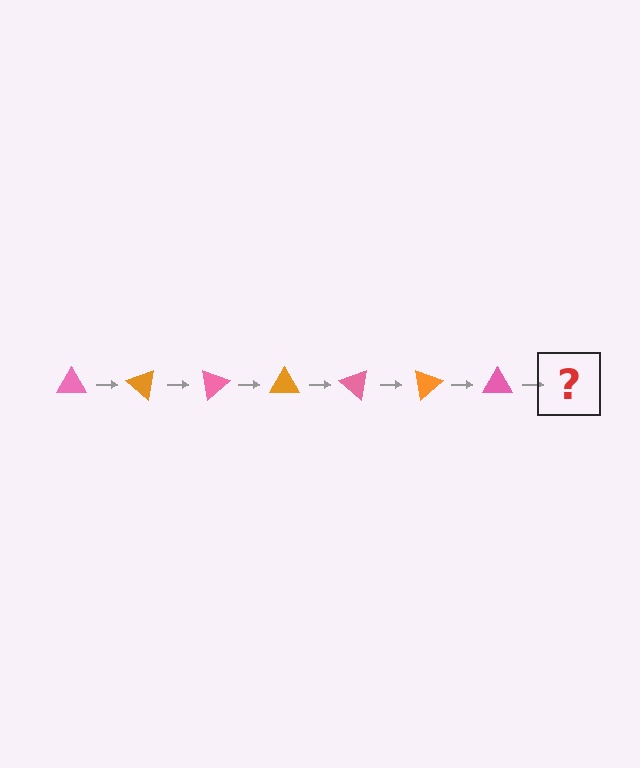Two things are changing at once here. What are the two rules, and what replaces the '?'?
The two rules are that it rotates 40 degrees each step and the color cycles through pink and orange. The '?' should be an orange triangle, rotated 280 degrees from the start.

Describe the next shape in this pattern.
It should be an orange triangle, rotated 280 degrees from the start.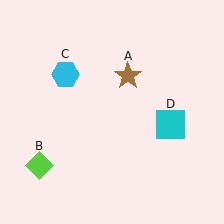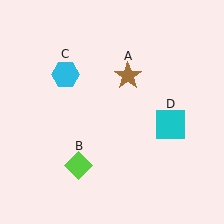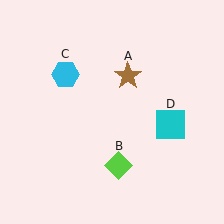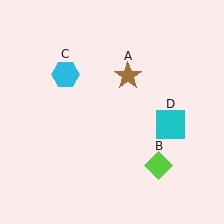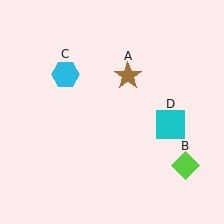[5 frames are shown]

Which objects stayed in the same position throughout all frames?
Brown star (object A) and cyan hexagon (object C) and cyan square (object D) remained stationary.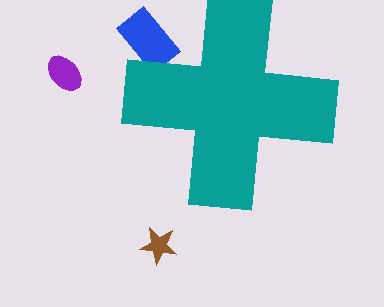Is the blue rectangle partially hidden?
Yes, the blue rectangle is partially hidden behind the teal cross.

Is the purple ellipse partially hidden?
No, the purple ellipse is fully visible.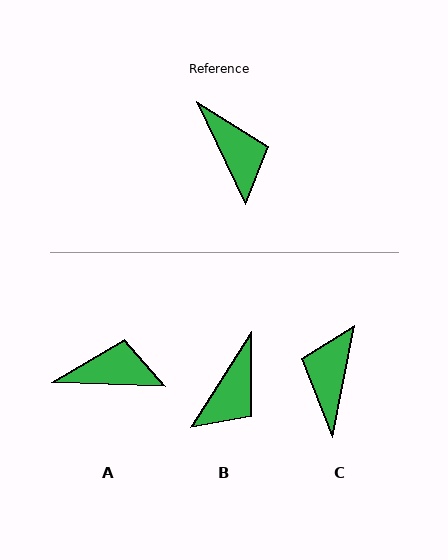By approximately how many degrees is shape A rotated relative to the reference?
Approximately 63 degrees counter-clockwise.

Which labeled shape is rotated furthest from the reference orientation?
C, about 144 degrees away.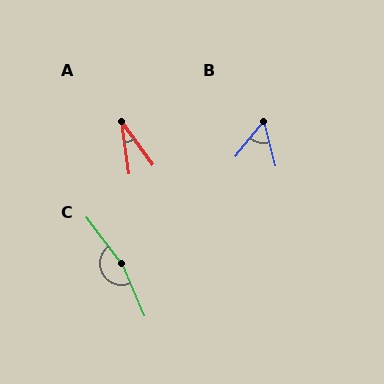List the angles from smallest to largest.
A (28°), B (53°), C (166°).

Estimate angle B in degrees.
Approximately 53 degrees.